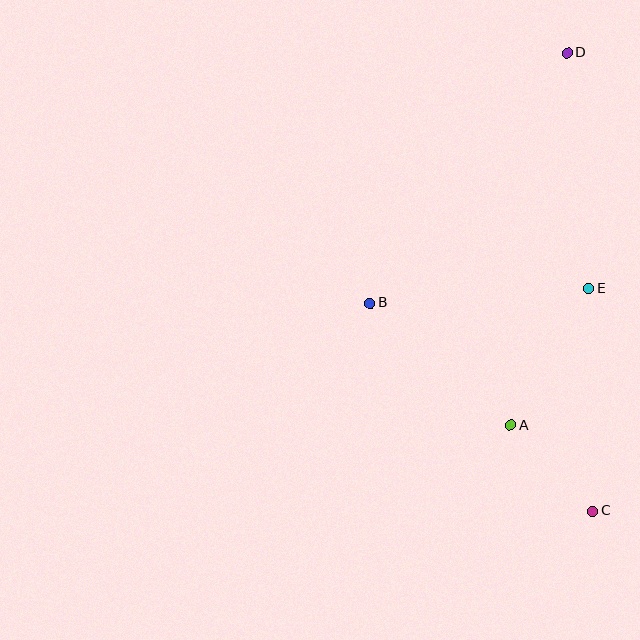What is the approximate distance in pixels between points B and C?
The distance between B and C is approximately 305 pixels.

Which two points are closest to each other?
Points A and C are closest to each other.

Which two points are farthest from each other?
Points C and D are farthest from each other.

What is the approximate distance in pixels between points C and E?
The distance between C and E is approximately 222 pixels.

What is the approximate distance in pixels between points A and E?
The distance between A and E is approximately 157 pixels.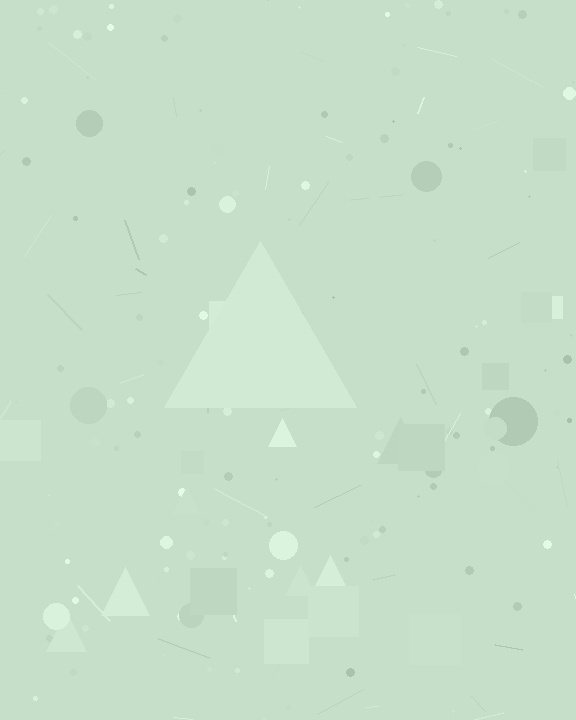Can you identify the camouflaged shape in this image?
The camouflaged shape is a triangle.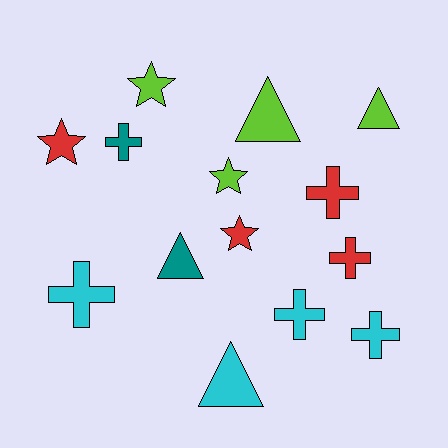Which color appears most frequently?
Red, with 4 objects.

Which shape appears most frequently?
Cross, with 6 objects.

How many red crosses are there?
There are 2 red crosses.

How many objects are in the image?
There are 14 objects.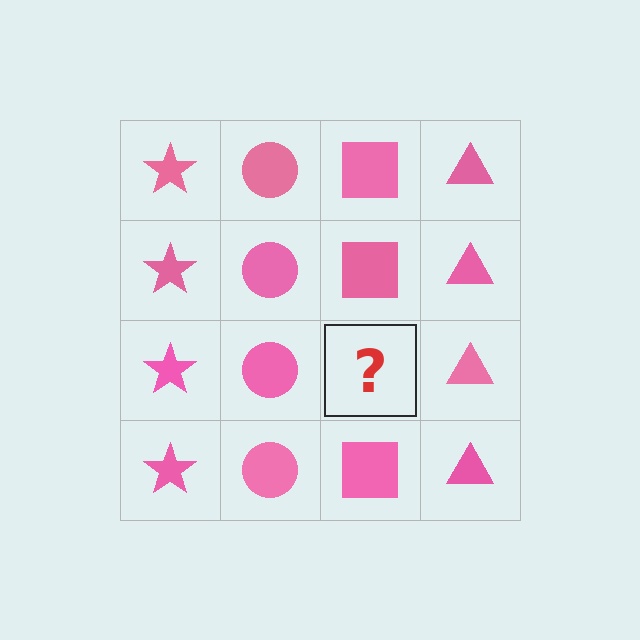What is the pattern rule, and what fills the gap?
The rule is that each column has a consistent shape. The gap should be filled with a pink square.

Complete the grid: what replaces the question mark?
The question mark should be replaced with a pink square.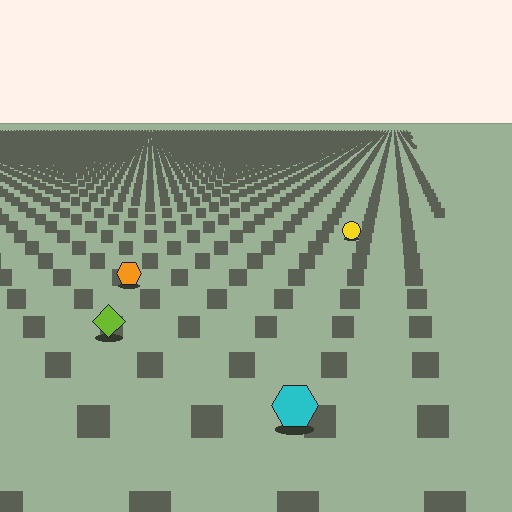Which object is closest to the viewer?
The cyan hexagon is closest. The texture marks near it are larger and more spread out.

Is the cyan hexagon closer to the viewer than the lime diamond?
Yes. The cyan hexagon is closer — you can tell from the texture gradient: the ground texture is coarser near it.